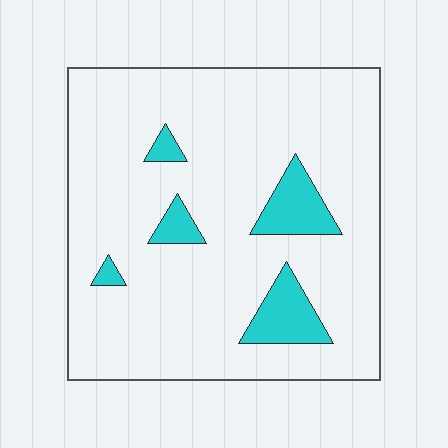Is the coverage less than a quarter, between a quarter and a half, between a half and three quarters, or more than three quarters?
Less than a quarter.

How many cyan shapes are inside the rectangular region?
5.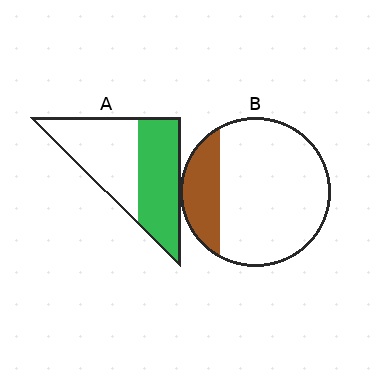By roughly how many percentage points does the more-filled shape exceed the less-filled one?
By roughly 25 percentage points (A over B).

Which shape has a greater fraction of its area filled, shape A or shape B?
Shape A.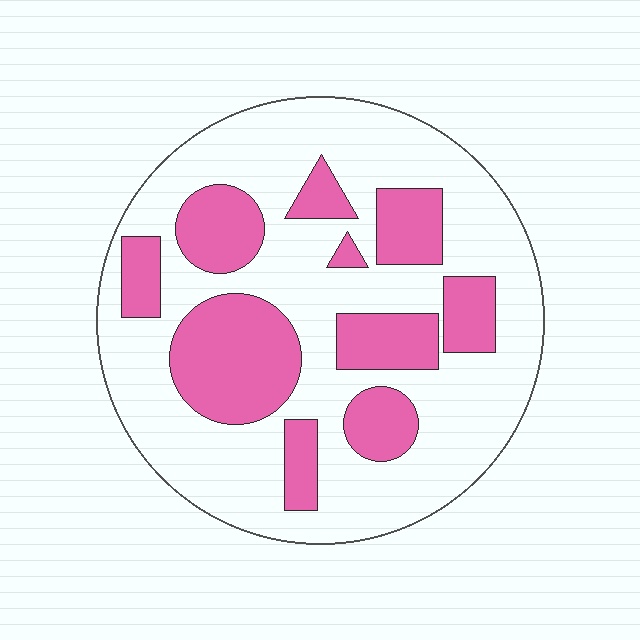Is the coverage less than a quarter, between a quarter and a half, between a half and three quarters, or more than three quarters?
Between a quarter and a half.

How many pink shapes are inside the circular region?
10.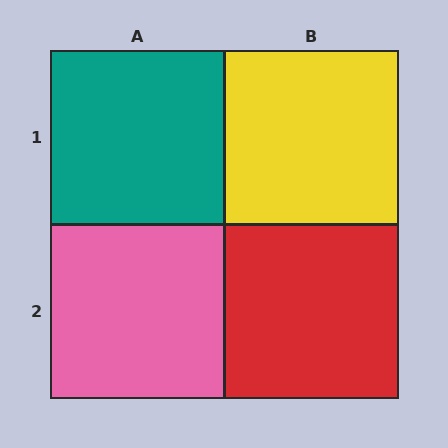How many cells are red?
1 cell is red.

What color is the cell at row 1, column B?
Yellow.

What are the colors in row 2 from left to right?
Pink, red.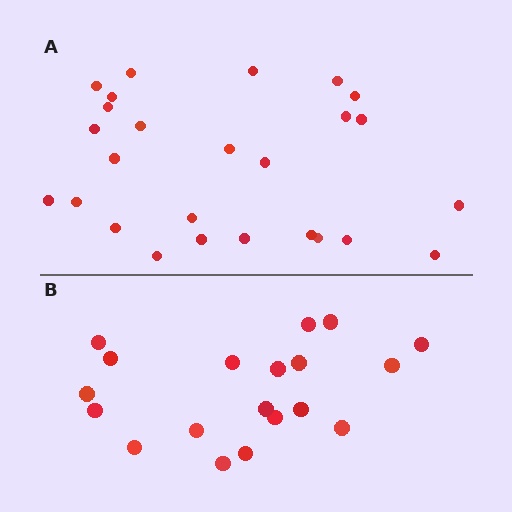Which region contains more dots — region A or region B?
Region A (the top region) has more dots.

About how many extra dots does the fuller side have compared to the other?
Region A has roughly 8 or so more dots than region B.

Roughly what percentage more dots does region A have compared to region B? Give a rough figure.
About 35% more.